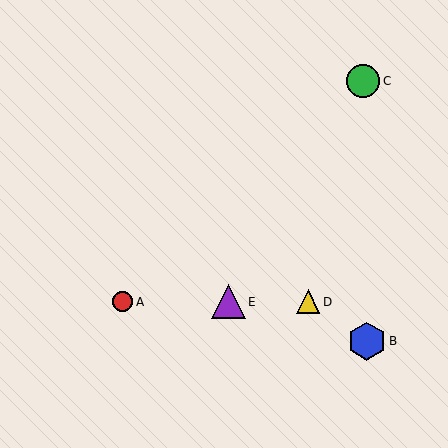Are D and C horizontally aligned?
No, D is at y≈302 and C is at y≈81.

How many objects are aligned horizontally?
3 objects (A, D, E) are aligned horizontally.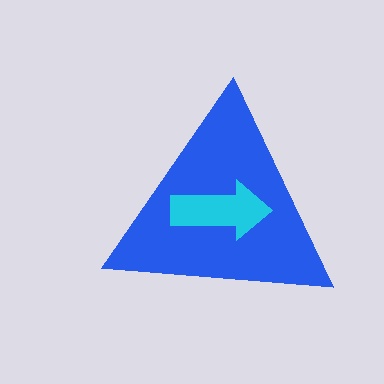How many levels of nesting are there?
2.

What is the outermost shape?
The blue triangle.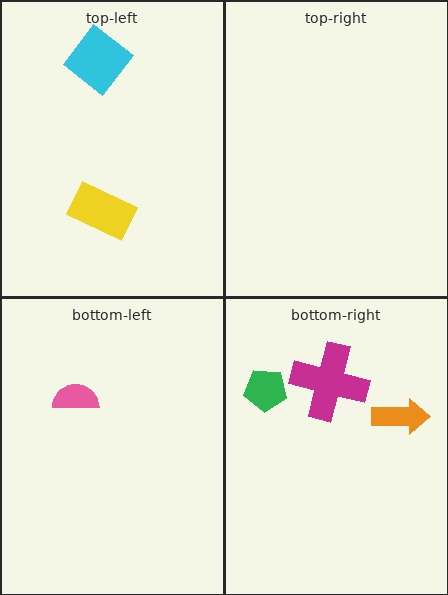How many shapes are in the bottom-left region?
1.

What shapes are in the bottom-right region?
The green pentagon, the magenta cross, the orange arrow.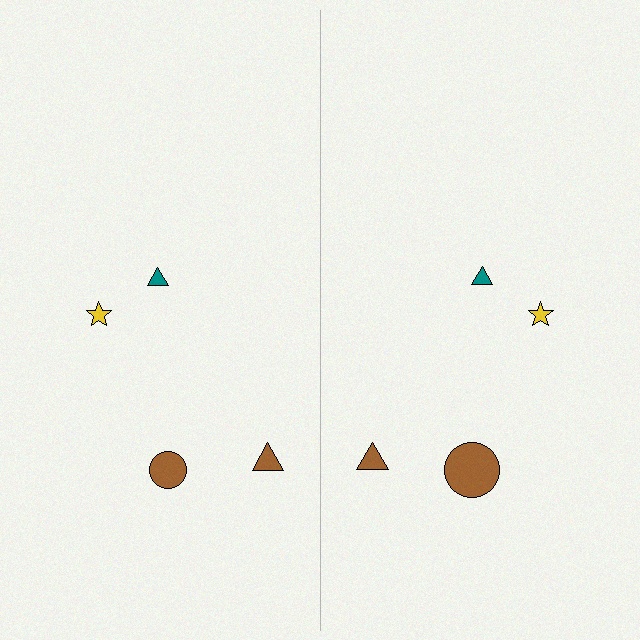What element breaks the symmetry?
The brown circle on the right side has a different size than its mirror counterpart.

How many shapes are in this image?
There are 8 shapes in this image.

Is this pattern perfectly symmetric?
No, the pattern is not perfectly symmetric. The brown circle on the right side has a different size than its mirror counterpart.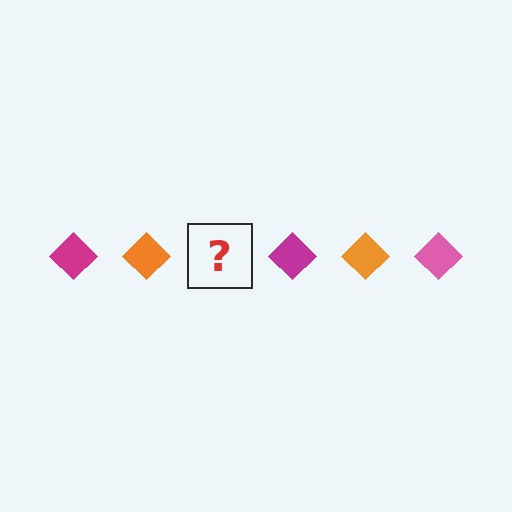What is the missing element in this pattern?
The missing element is a pink diamond.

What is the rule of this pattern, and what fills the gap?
The rule is that the pattern cycles through magenta, orange, pink diamonds. The gap should be filled with a pink diamond.